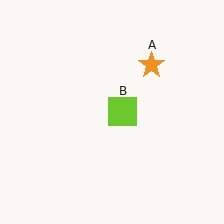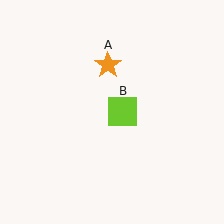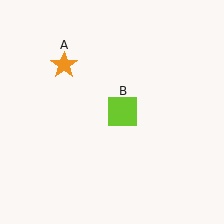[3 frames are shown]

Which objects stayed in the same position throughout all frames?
Lime square (object B) remained stationary.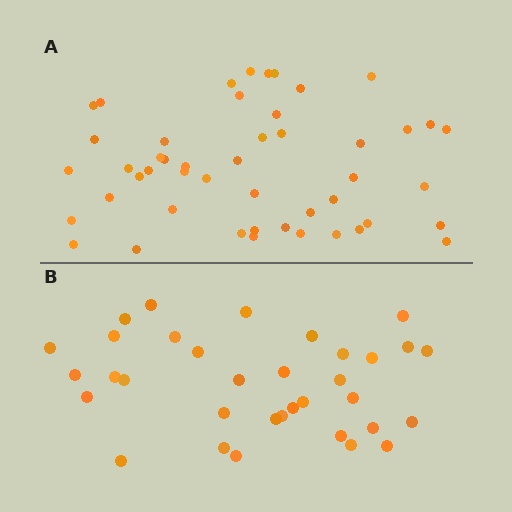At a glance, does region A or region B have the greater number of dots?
Region A (the top region) has more dots.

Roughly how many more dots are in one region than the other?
Region A has approximately 15 more dots than region B.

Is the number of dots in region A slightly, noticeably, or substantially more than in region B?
Region A has noticeably more, but not dramatically so. The ratio is roughly 1.4 to 1.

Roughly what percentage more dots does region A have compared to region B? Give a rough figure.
About 40% more.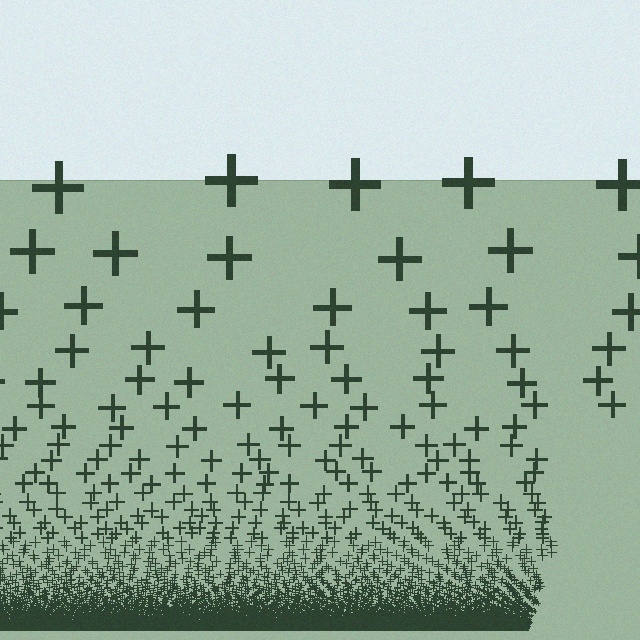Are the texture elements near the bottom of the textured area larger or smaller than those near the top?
Smaller. The gradient is inverted — elements near the bottom are smaller and denser.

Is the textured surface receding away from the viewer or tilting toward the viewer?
The surface appears to tilt toward the viewer. Texture elements get larger and sparser toward the top.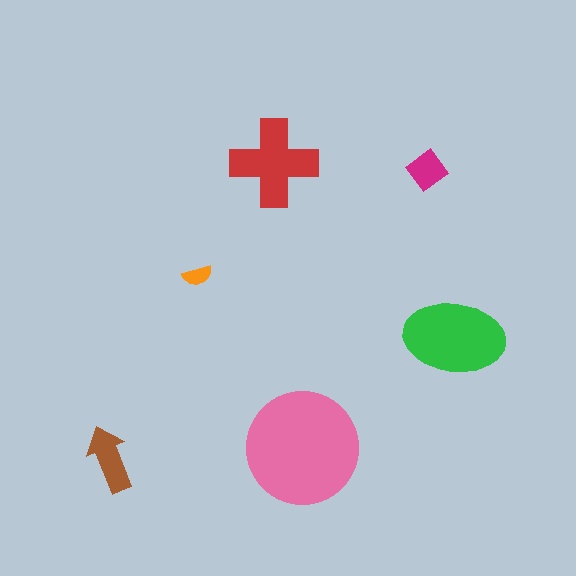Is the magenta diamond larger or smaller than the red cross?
Smaller.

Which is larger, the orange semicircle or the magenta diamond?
The magenta diamond.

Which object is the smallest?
The orange semicircle.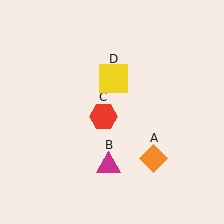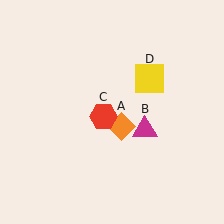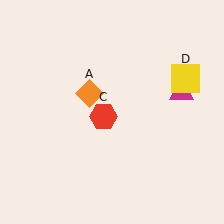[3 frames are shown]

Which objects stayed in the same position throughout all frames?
Red hexagon (object C) remained stationary.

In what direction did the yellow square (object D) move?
The yellow square (object D) moved right.